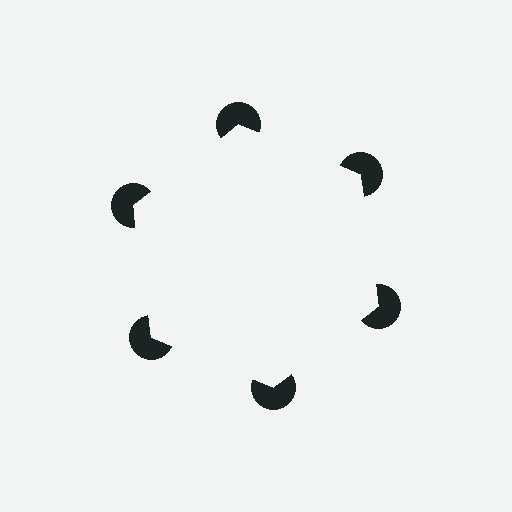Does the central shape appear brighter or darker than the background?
It typically appears slightly brighter than the background, even though no actual brightness change is drawn.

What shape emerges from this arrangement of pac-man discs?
An illusory hexagon — its edges are inferred from the aligned wedge cuts in the pac-man discs, not physically drawn.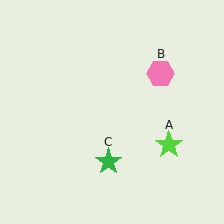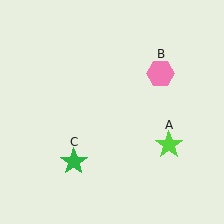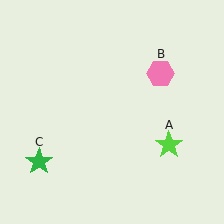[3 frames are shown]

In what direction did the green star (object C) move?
The green star (object C) moved left.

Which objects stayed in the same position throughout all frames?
Lime star (object A) and pink hexagon (object B) remained stationary.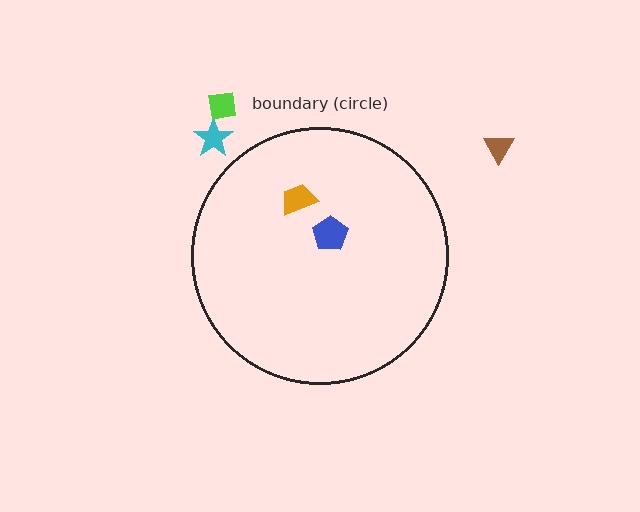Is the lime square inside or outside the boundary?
Outside.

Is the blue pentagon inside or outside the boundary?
Inside.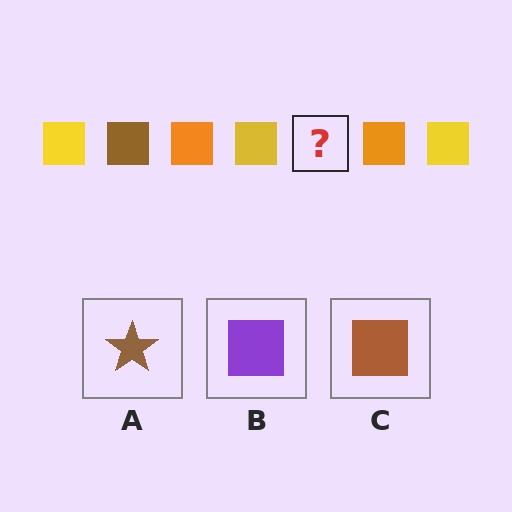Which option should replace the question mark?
Option C.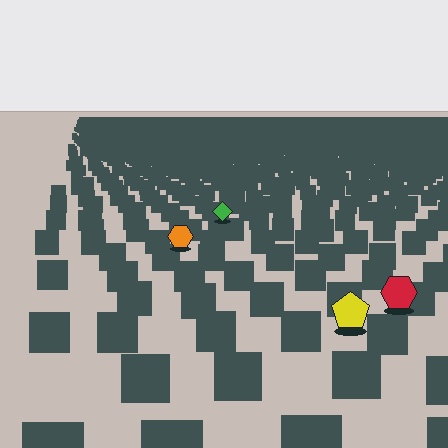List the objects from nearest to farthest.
From nearest to farthest: the yellow pentagon, the red hexagon, the orange hexagon, the green diamond.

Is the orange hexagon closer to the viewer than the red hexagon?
No. The red hexagon is closer — you can tell from the texture gradient: the ground texture is coarser near it.